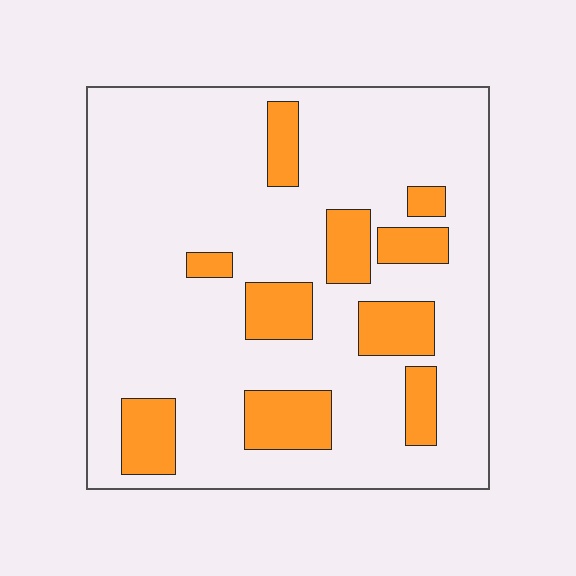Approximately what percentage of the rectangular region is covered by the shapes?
Approximately 20%.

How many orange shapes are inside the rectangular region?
10.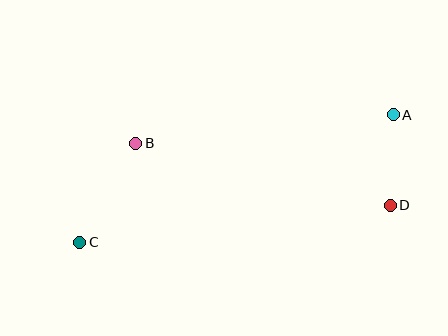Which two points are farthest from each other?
Points A and C are farthest from each other.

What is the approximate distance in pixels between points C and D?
The distance between C and D is approximately 313 pixels.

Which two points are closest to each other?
Points A and D are closest to each other.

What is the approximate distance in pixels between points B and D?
The distance between B and D is approximately 262 pixels.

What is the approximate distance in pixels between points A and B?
The distance between A and B is approximately 259 pixels.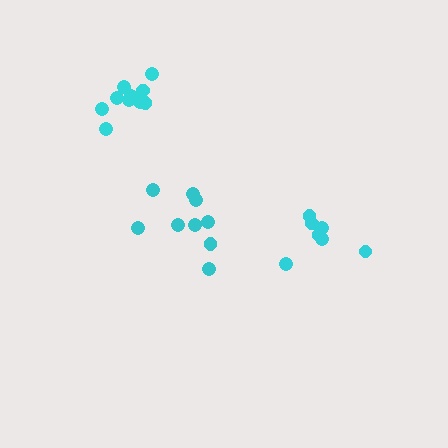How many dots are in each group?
Group 1: 7 dots, Group 2: 10 dots, Group 3: 9 dots (26 total).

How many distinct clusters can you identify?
There are 3 distinct clusters.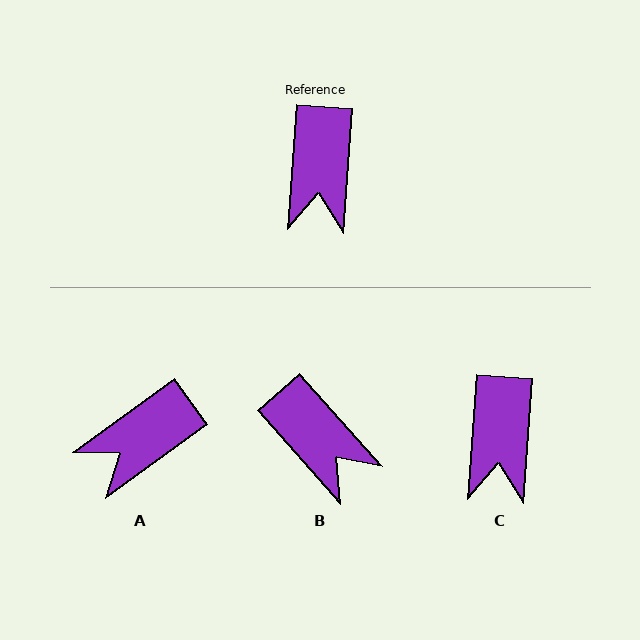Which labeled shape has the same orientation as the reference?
C.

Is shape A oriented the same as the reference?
No, it is off by about 50 degrees.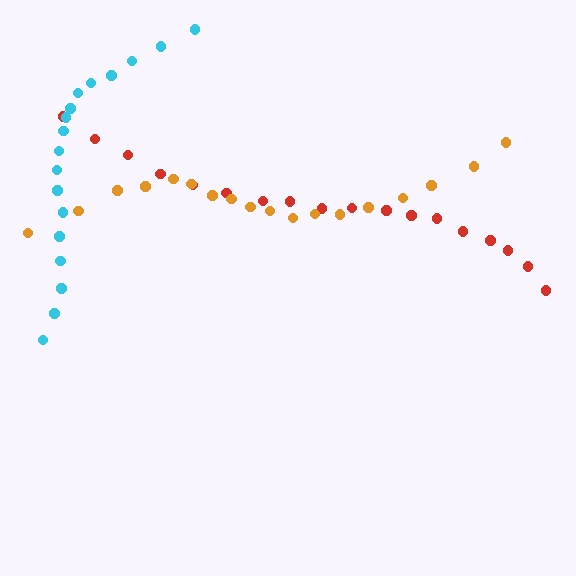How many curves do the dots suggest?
There are 3 distinct paths.